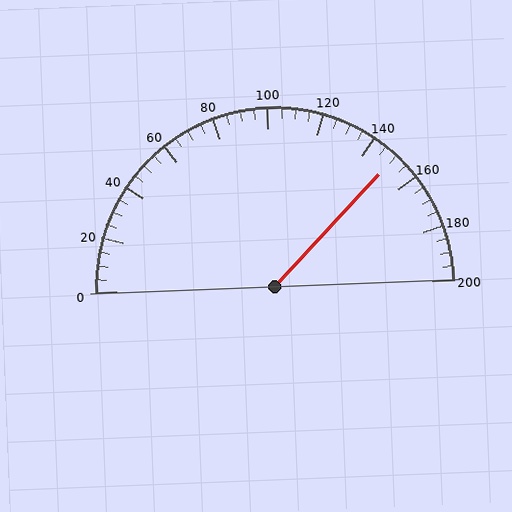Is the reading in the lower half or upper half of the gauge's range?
The reading is in the upper half of the range (0 to 200).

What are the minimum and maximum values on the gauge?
The gauge ranges from 0 to 200.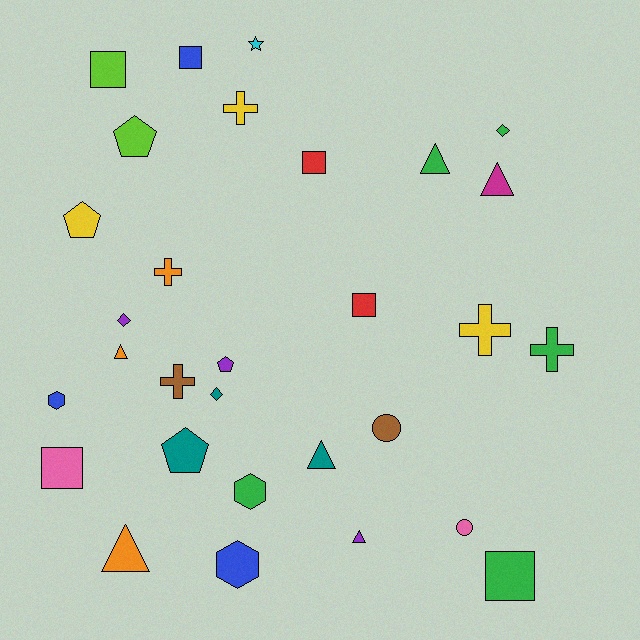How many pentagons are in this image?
There are 4 pentagons.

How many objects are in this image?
There are 30 objects.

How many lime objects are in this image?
There are 2 lime objects.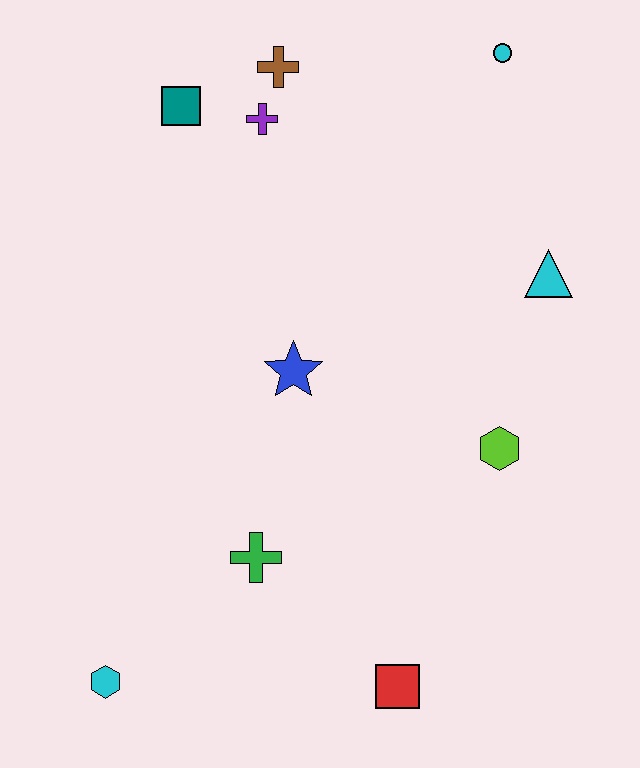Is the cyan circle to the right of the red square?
Yes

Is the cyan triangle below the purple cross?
Yes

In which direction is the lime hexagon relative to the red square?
The lime hexagon is above the red square.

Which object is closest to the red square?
The green cross is closest to the red square.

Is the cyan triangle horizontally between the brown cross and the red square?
No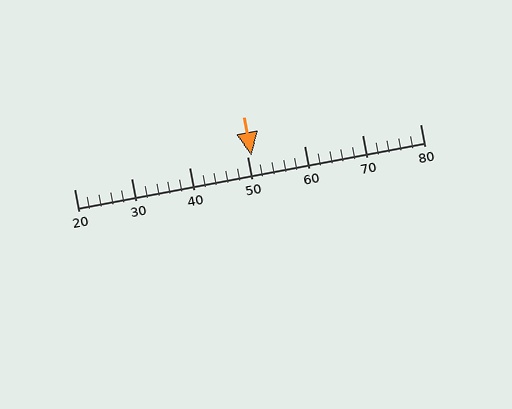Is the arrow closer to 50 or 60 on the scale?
The arrow is closer to 50.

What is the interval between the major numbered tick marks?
The major tick marks are spaced 10 units apart.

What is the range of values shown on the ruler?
The ruler shows values from 20 to 80.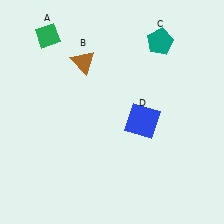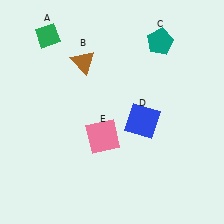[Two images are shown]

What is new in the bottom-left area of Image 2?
A pink square (E) was added in the bottom-left area of Image 2.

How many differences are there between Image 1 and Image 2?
There is 1 difference between the two images.